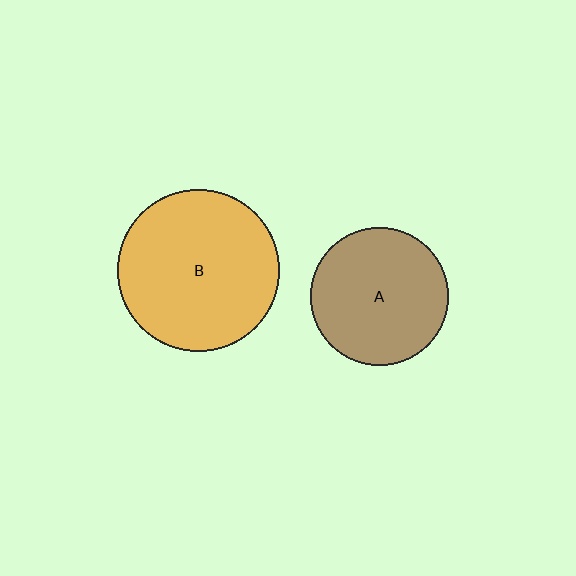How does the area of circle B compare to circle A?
Approximately 1.4 times.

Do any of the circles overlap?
No, none of the circles overlap.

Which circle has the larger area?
Circle B (orange).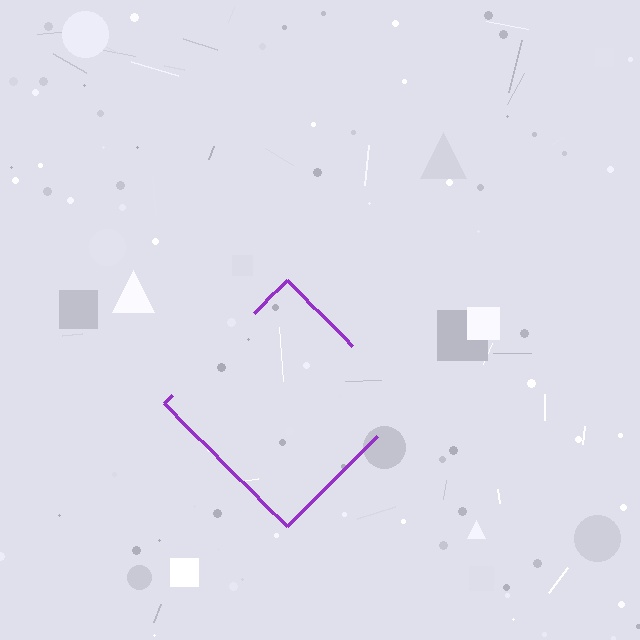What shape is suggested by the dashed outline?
The dashed outline suggests a diamond.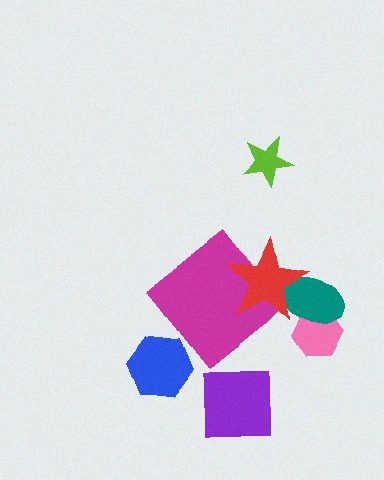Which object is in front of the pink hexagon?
The teal ellipse is in front of the pink hexagon.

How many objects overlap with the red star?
2 objects overlap with the red star.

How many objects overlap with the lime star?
0 objects overlap with the lime star.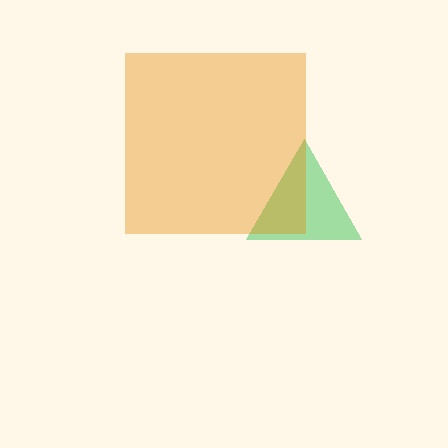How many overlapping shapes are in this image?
There are 2 overlapping shapes in the image.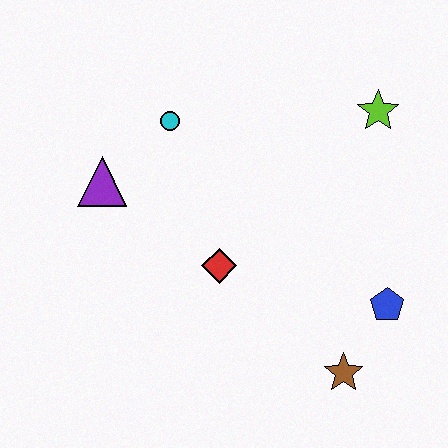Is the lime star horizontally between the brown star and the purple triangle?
No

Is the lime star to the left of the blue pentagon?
Yes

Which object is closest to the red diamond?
The purple triangle is closest to the red diamond.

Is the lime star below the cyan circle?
No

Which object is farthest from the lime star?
The purple triangle is farthest from the lime star.